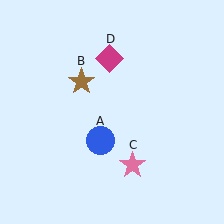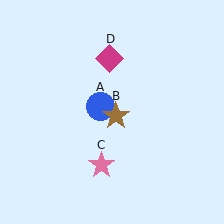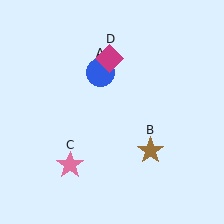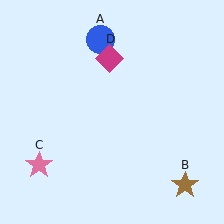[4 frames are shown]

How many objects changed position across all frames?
3 objects changed position: blue circle (object A), brown star (object B), pink star (object C).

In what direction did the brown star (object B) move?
The brown star (object B) moved down and to the right.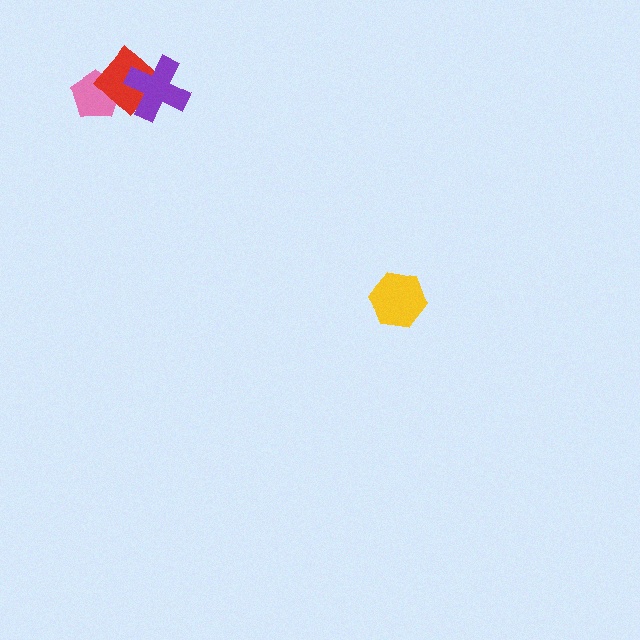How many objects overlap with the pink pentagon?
1 object overlaps with the pink pentagon.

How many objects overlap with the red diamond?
2 objects overlap with the red diamond.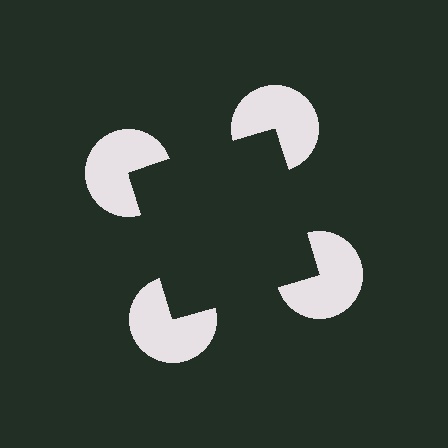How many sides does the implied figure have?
4 sides.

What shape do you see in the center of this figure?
An illusory square — its edges are inferred from the aligned wedge cuts in the pac-man discs, not physically drawn.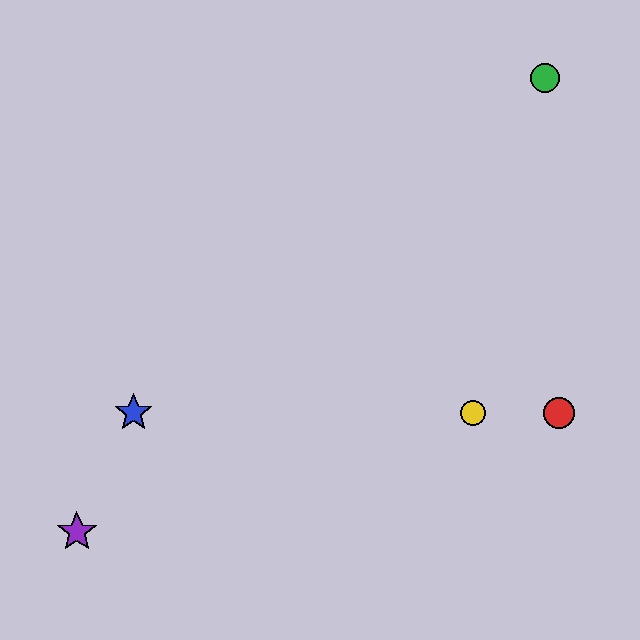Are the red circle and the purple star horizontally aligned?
No, the red circle is at y≈413 and the purple star is at y≈532.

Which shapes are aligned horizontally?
The red circle, the blue star, the yellow circle are aligned horizontally.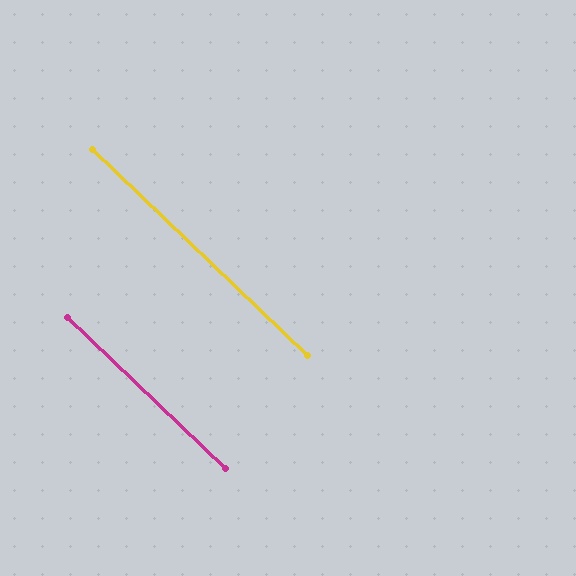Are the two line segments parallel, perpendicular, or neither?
Parallel — their directions differ by only 0.1°.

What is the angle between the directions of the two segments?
Approximately 0 degrees.